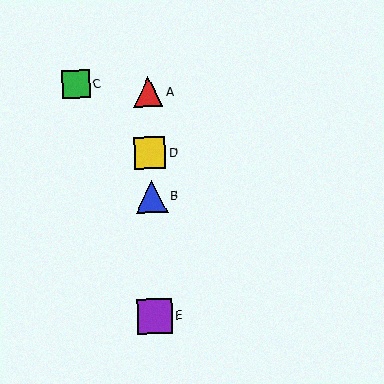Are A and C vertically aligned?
No, A is at x≈148 and C is at x≈76.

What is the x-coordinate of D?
Object D is at x≈150.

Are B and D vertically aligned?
Yes, both are at x≈151.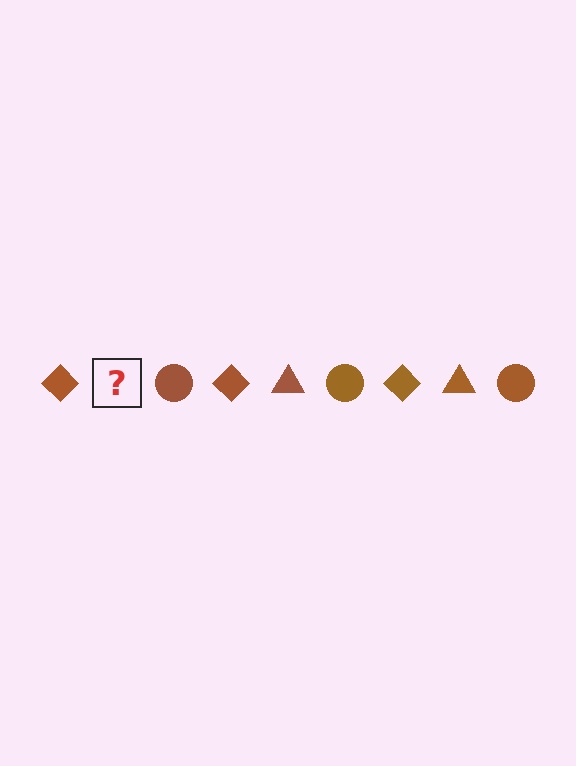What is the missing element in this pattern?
The missing element is a brown triangle.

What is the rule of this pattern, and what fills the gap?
The rule is that the pattern cycles through diamond, triangle, circle shapes in brown. The gap should be filled with a brown triangle.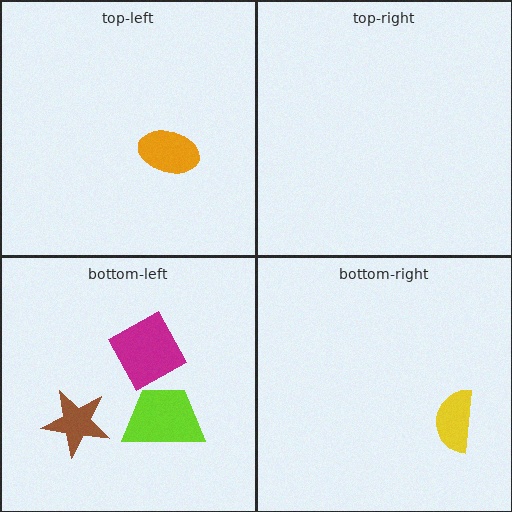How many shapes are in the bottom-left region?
3.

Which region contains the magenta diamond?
The bottom-left region.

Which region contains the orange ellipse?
The top-left region.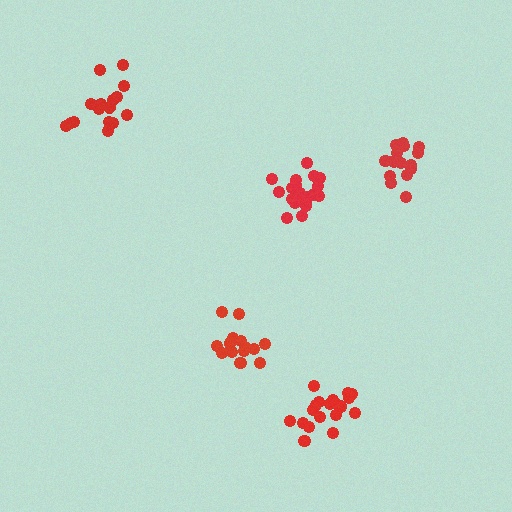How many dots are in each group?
Group 1: 14 dots, Group 2: 19 dots, Group 3: 16 dots, Group 4: 20 dots, Group 5: 16 dots (85 total).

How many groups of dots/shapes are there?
There are 5 groups.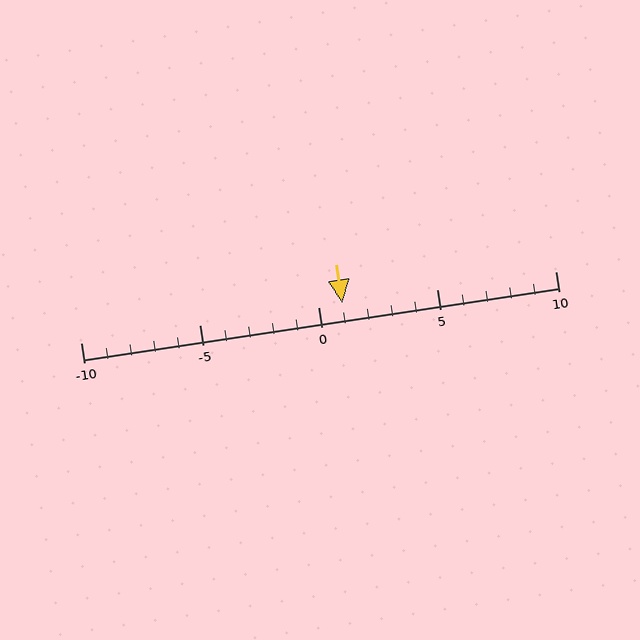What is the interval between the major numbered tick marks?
The major tick marks are spaced 5 units apart.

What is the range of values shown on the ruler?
The ruler shows values from -10 to 10.